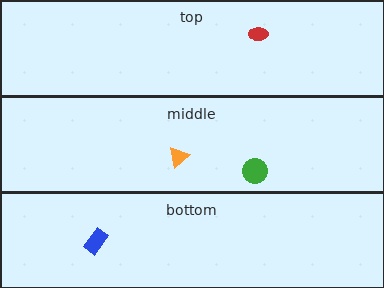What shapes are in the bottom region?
The blue rectangle.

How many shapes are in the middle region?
2.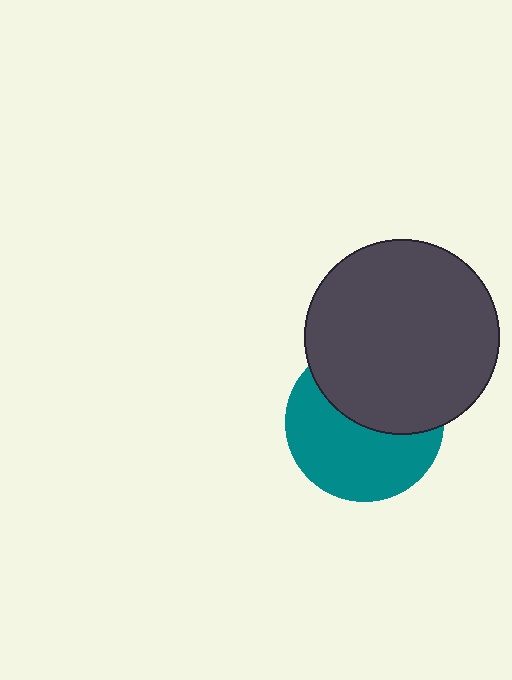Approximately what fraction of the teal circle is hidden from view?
Roughly 45% of the teal circle is hidden behind the dark gray circle.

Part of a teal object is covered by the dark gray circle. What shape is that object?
It is a circle.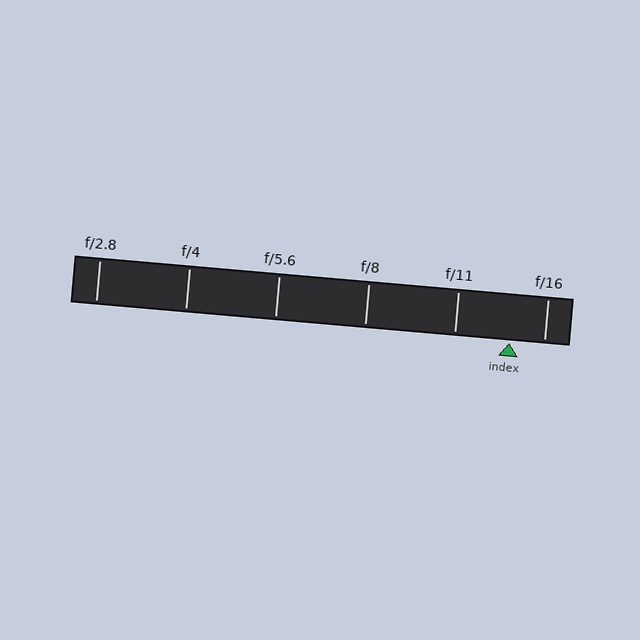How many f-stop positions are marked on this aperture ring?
There are 6 f-stop positions marked.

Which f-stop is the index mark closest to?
The index mark is closest to f/16.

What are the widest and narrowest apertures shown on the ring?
The widest aperture shown is f/2.8 and the narrowest is f/16.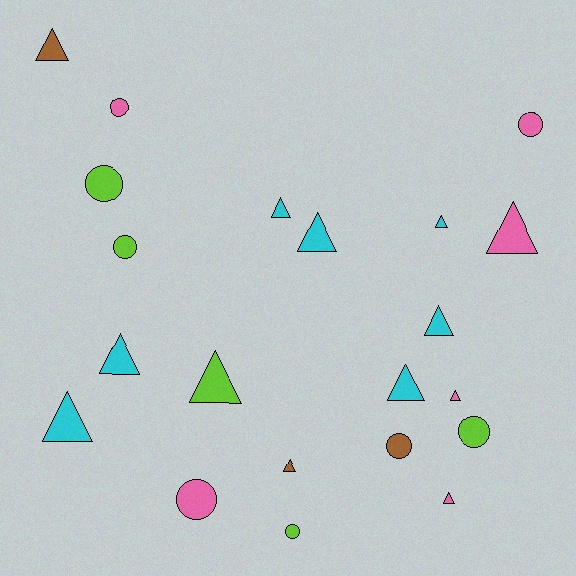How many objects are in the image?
There are 21 objects.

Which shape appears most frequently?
Triangle, with 13 objects.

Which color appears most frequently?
Cyan, with 7 objects.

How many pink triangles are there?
There are 3 pink triangles.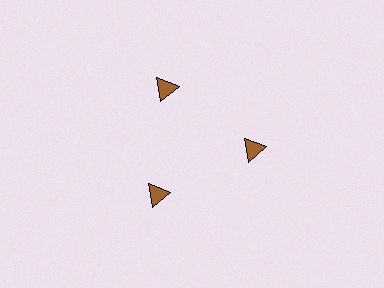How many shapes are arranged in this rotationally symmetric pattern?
There are 3 shapes, arranged in 3 groups of 1.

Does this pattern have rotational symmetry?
Yes, this pattern has 3-fold rotational symmetry. It looks the same after rotating 120 degrees around the center.